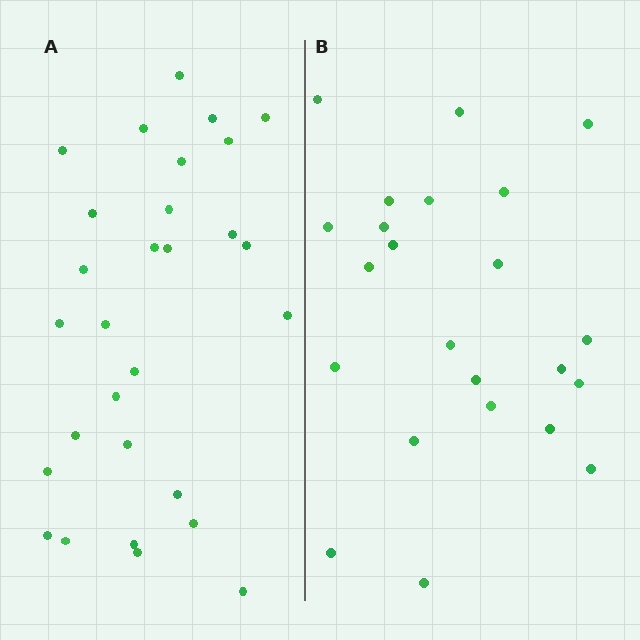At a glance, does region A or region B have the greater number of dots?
Region A (the left region) has more dots.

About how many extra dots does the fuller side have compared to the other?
Region A has about 6 more dots than region B.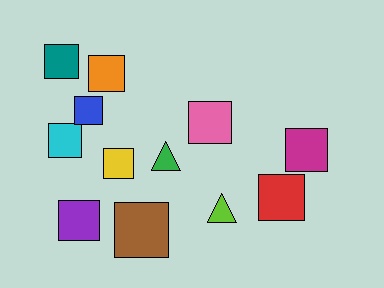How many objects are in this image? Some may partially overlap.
There are 12 objects.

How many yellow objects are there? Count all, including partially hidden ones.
There is 1 yellow object.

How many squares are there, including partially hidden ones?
There are 10 squares.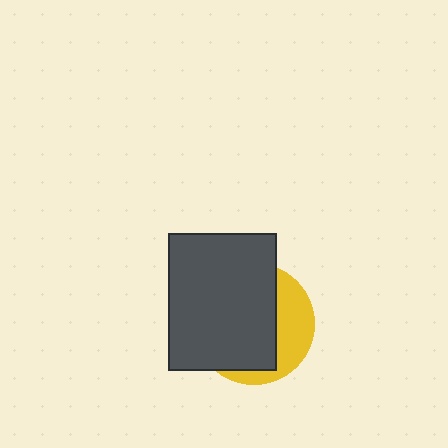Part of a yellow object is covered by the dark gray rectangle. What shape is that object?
It is a circle.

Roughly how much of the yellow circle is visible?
A small part of it is visible (roughly 32%).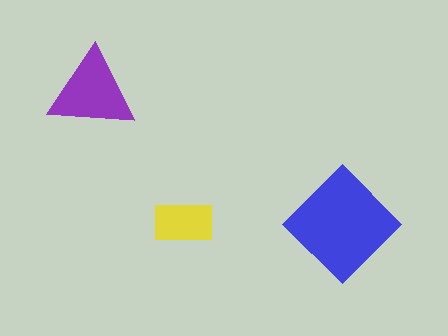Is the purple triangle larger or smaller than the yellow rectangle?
Larger.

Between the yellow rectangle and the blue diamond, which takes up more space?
The blue diamond.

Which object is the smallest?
The yellow rectangle.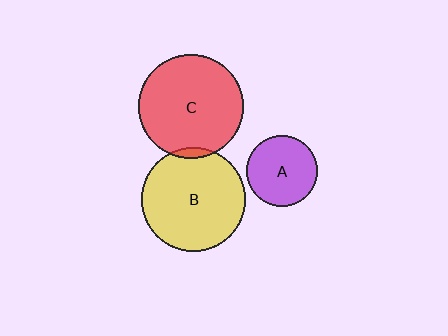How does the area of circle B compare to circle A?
Approximately 2.2 times.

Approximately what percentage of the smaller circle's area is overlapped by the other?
Approximately 5%.